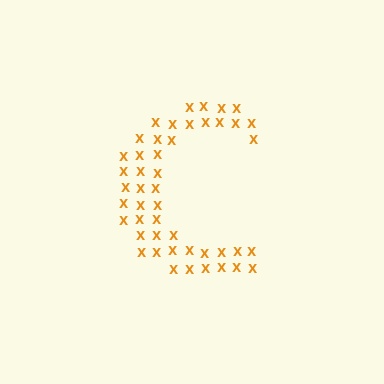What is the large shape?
The large shape is the letter C.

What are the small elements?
The small elements are letter X's.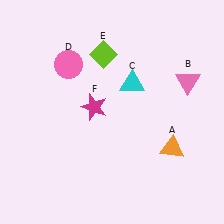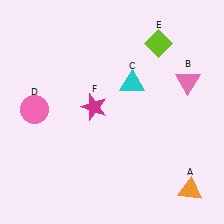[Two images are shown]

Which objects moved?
The objects that moved are: the orange triangle (A), the pink circle (D), the lime diamond (E).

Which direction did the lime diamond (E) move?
The lime diamond (E) moved right.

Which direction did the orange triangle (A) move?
The orange triangle (A) moved down.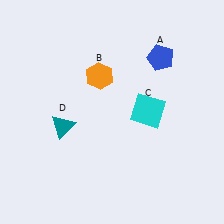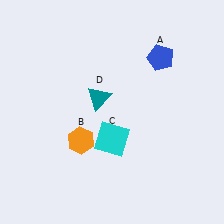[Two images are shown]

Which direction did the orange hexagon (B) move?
The orange hexagon (B) moved down.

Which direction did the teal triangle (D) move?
The teal triangle (D) moved right.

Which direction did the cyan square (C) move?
The cyan square (C) moved left.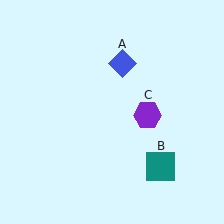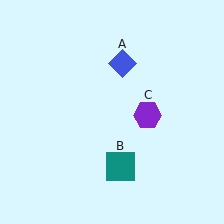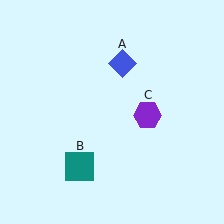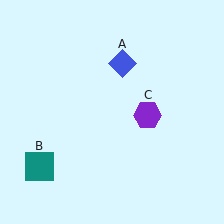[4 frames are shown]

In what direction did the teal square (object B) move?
The teal square (object B) moved left.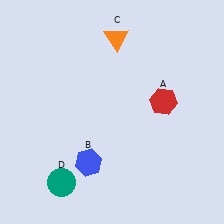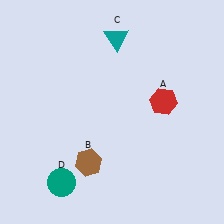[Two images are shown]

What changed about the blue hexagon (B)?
In Image 1, B is blue. In Image 2, it changed to brown.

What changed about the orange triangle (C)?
In Image 1, C is orange. In Image 2, it changed to teal.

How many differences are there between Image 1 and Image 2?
There are 2 differences between the two images.